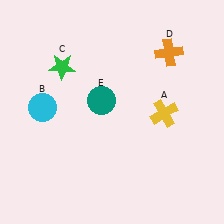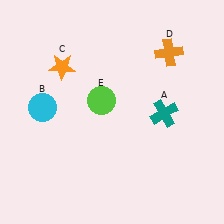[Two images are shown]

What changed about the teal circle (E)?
In Image 1, E is teal. In Image 2, it changed to lime.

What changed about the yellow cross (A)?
In Image 1, A is yellow. In Image 2, it changed to teal.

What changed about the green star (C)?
In Image 1, C is green. In Image 2, it changed to orange.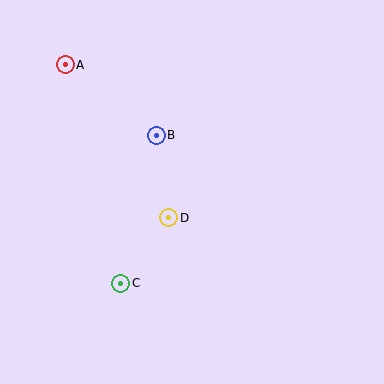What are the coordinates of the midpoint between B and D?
The midpoint between B and D is at (163, 177).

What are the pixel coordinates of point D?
Point D is at (169, 218).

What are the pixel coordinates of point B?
Point B is at (156, 135).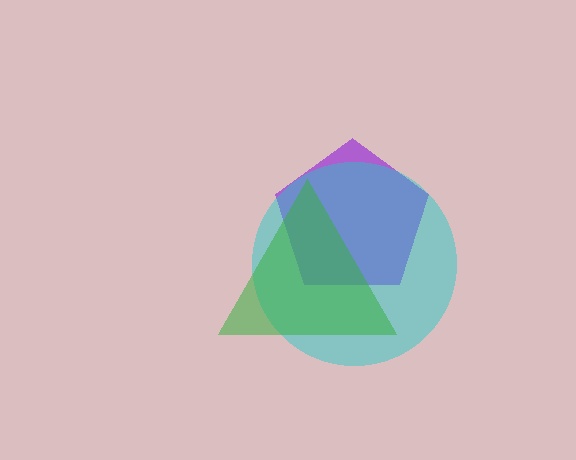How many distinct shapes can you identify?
There are 3 distinct shapes: a purple pentagon, a cyan circle, a green triangle.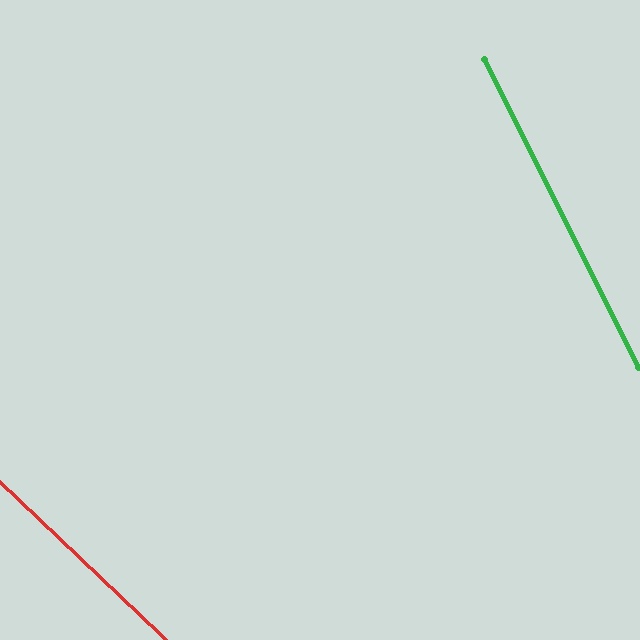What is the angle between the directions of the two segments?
Approximately 20 degrees.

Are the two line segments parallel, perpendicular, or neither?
Neither parallel nor perpendicular — they differ by about 20°.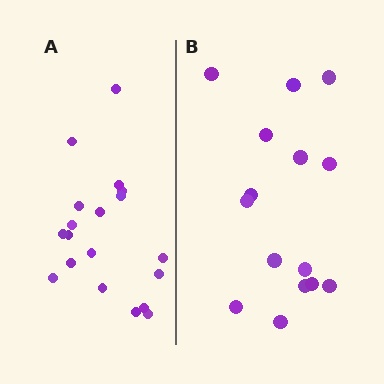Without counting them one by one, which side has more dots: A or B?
Region A (the left region) has more dots.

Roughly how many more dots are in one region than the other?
Region A has about 4 more dots than region B.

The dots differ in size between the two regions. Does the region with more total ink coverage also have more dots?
No. Region B has more total ink coverage because its dots are larger, but region A actually contains more individual dots. Total area can be misleading — the number of items is what matters here.